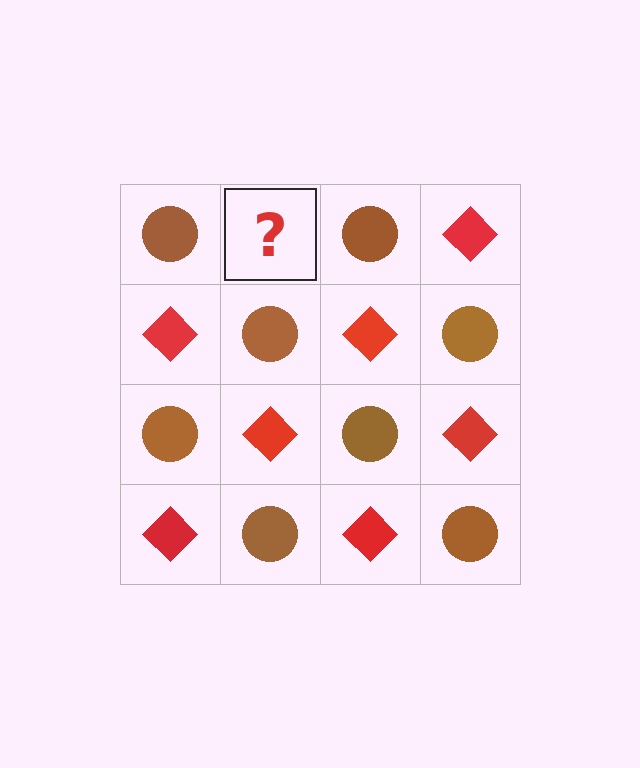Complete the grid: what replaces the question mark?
The question mark should be replaced with a red diamond.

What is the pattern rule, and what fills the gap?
The rule is that it alternates brown circle and red diamond in a checkerboard pattern. The gap should be filled with a red diamond.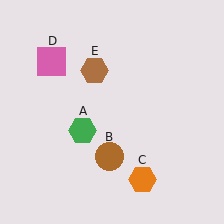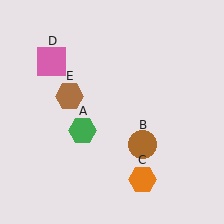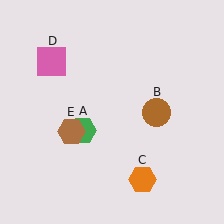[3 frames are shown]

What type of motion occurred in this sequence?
The brown circle (object B), brown hexagon (object E) rotated counterclockwise around the center of the scene.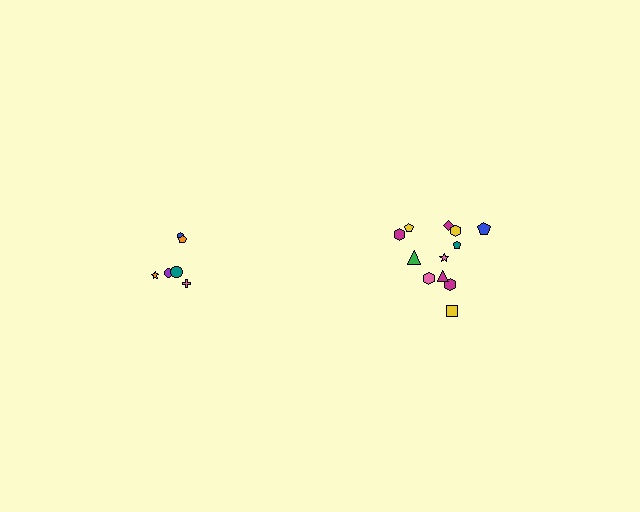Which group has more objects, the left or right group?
The right group.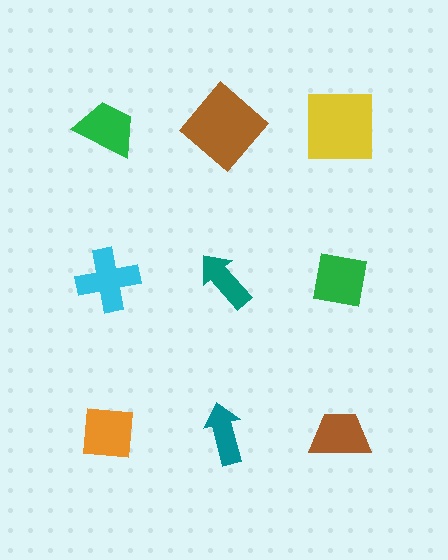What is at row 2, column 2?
A teal arrow.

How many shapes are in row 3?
3 shapes.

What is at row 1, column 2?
A brown diamond.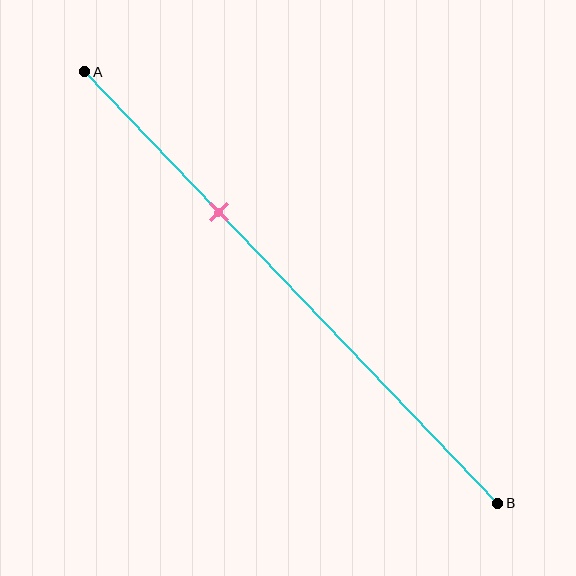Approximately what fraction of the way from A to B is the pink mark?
The pink mark is approximately 35% of the way from A to B.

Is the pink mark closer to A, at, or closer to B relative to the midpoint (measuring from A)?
The pink mark is closer to point A than the midpoint of segment AB.